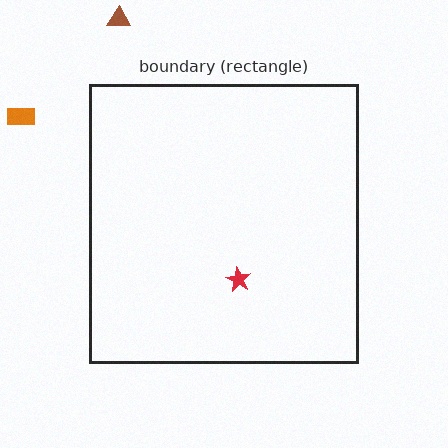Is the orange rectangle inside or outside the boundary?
Outside.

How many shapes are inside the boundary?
1 inside, 2 outside.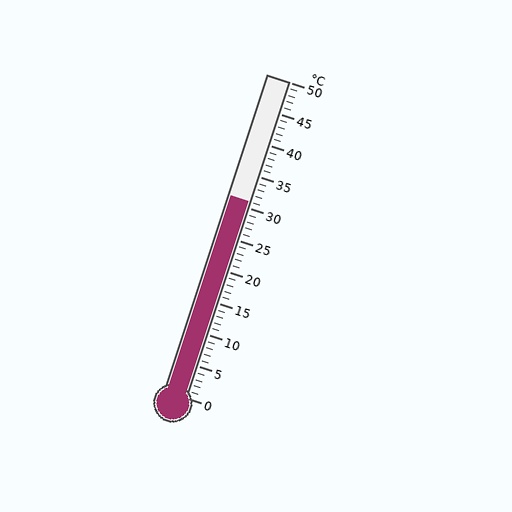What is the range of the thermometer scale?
The thermometer scale ranges from 0°C to 50°C.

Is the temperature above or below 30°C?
The temperature is above 30°C.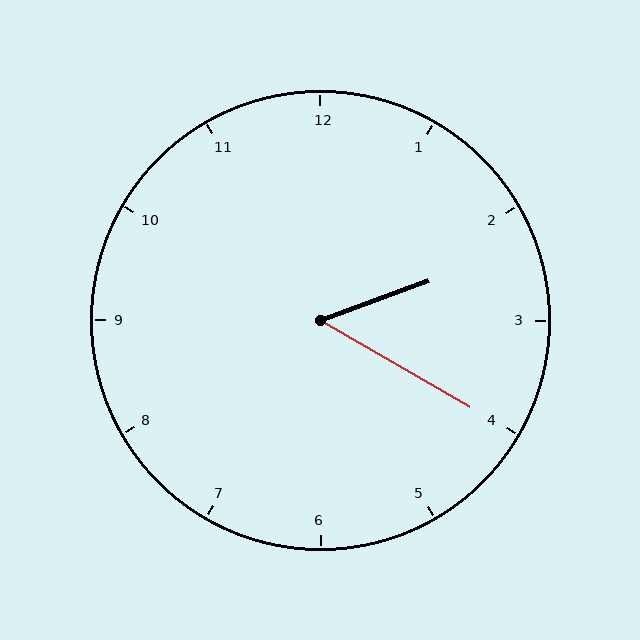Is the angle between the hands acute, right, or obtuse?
It is acute.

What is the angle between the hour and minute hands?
Approximately 50 degrees.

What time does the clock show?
2:20.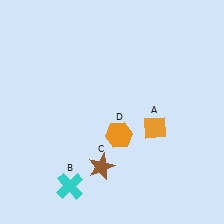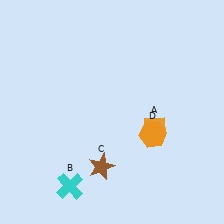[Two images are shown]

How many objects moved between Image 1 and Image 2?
1 object moved between the two images.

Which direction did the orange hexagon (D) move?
The orange hexagon (D) moved right.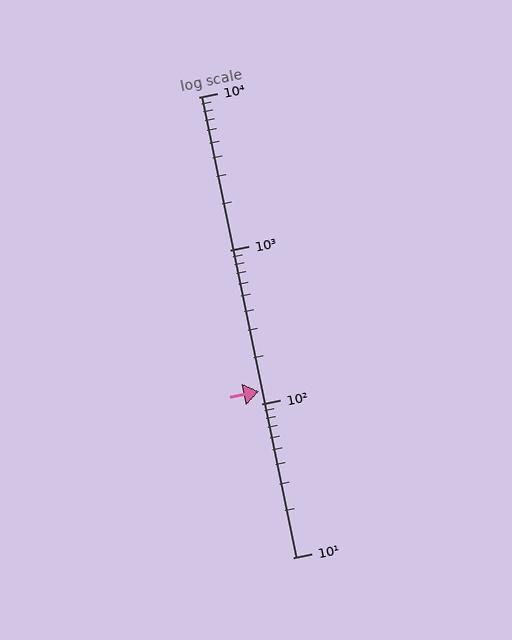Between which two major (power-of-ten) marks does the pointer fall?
The pointer is between 100 and 1000.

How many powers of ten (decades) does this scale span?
The scale spans 3 decades, from 10 to 10000.